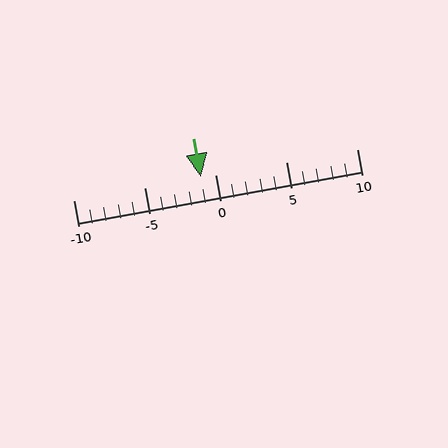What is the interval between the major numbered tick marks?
The major tick marks are spaced 5 units apart.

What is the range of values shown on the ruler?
The ruler shows values from -10 to 10.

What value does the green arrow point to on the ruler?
The green arrow points to approximately -1.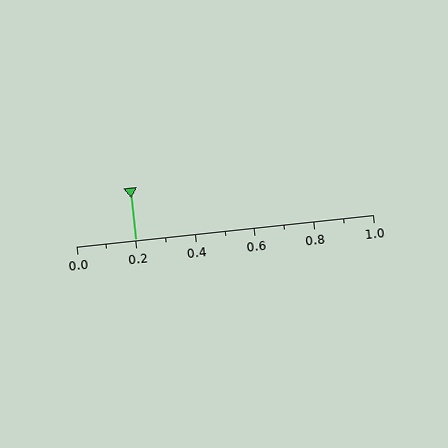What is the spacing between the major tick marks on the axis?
The major ticks are spaced 0.2 apart.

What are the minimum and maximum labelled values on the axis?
The axis runs from 0.0 to 1.0.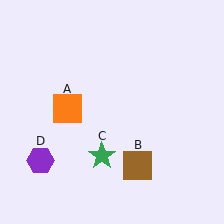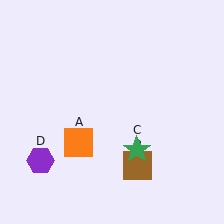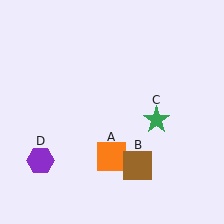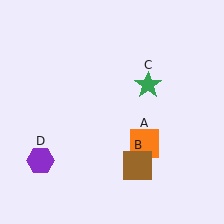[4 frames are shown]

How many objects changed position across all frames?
2 objects changed position: orange square (object A), green star (object C).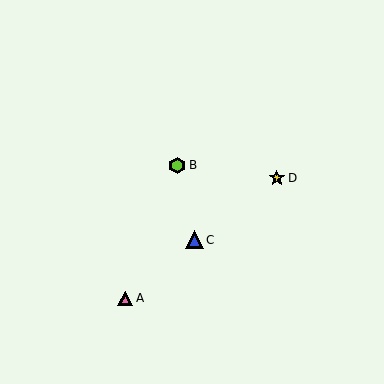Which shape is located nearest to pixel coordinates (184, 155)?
The lime hexagon (labeled B) at (177, 166) is nearest to that location.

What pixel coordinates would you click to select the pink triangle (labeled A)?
Click at (125, 298) to select the pink triangle A.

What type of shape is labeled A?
Shape A is a pink triangle.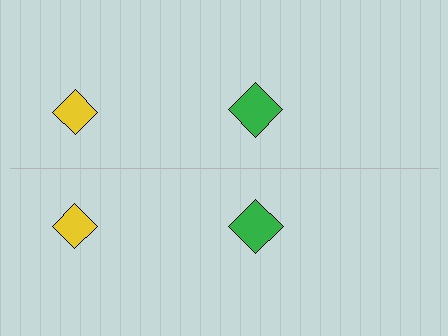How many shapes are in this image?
There are 4 shapes in this image.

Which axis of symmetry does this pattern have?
The pattern has a horizontal axis of symmetry running through the center of the image.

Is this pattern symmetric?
Yes, this pattern has bilateral (reflection) symmetry.